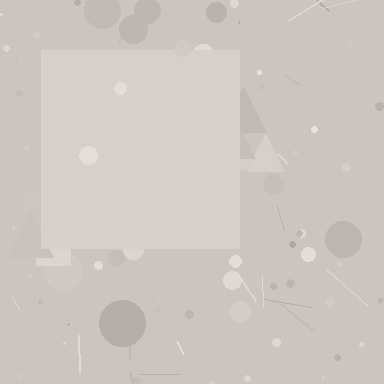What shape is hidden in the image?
A square is hidden in the image.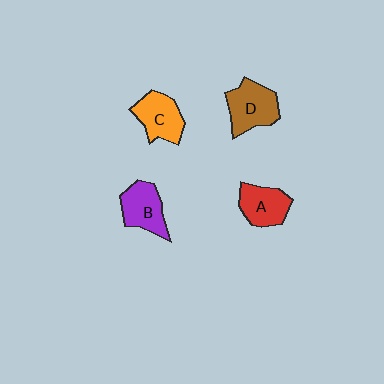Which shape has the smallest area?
Shape A (red).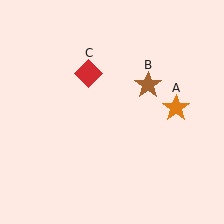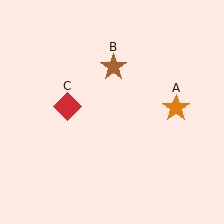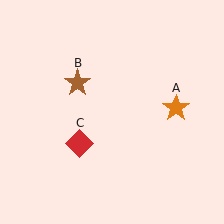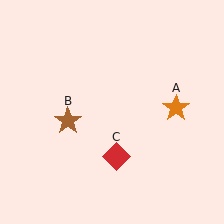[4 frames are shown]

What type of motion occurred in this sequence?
The brown star (object B), red diamond (object C) rotated counterclockwise around the center of the scene.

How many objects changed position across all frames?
2 objects changed position: brown star (object B), red diamond (object C).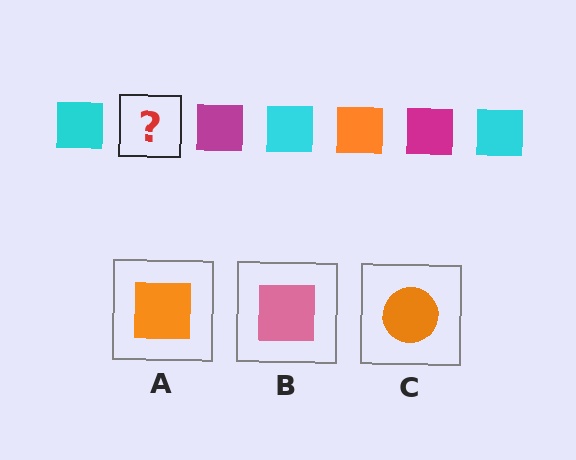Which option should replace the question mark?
Option A.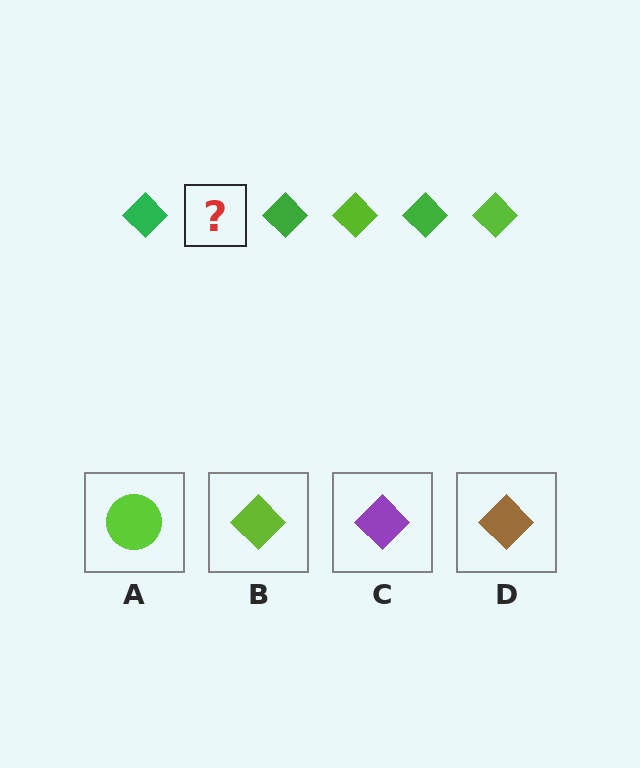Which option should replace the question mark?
Option B.